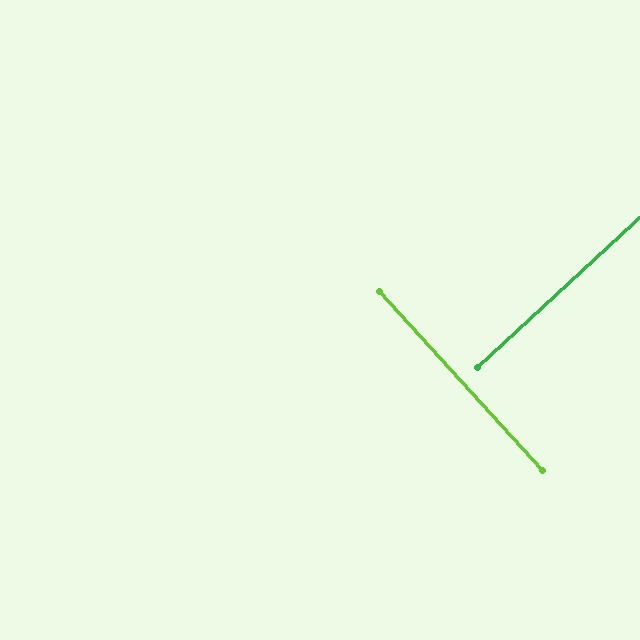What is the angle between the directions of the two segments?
Approximately 90 degrees.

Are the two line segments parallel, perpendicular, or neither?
Perpendicular — they meet at approximately 90°.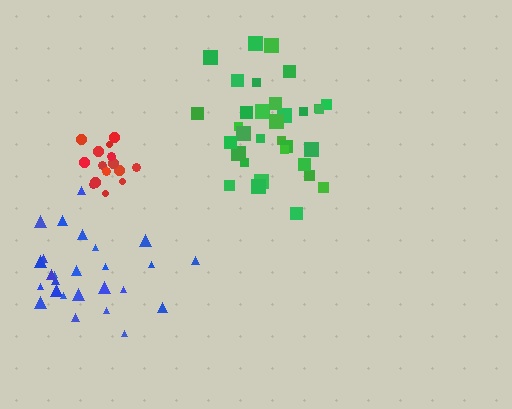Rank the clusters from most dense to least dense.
red, green, blue.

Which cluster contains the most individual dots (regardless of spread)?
Green (33).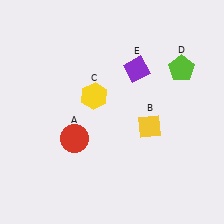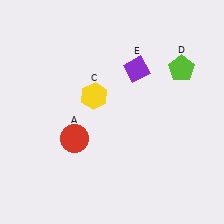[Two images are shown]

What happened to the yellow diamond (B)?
The yellow diamond (B) was removed in Image 2. It was in the bottom-right area of Image 1.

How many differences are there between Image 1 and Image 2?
There is 1 difference between the two images.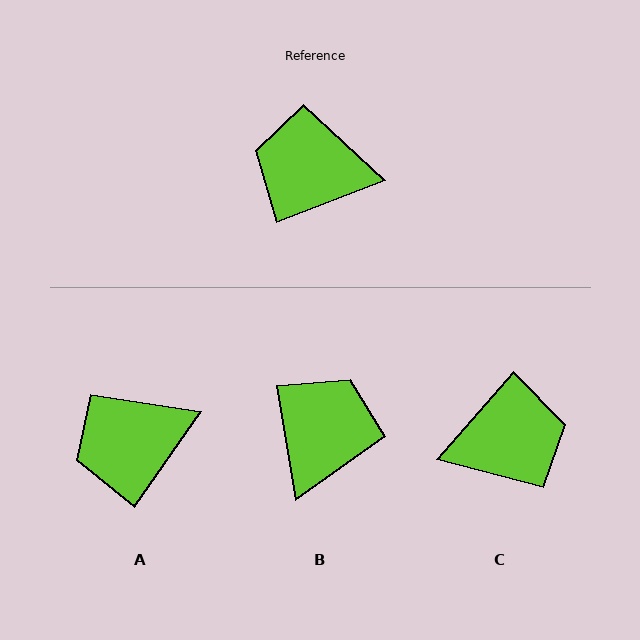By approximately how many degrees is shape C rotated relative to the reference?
Approximately 152 degrees clockwise.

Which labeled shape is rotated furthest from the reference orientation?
C, about 152 degrees away.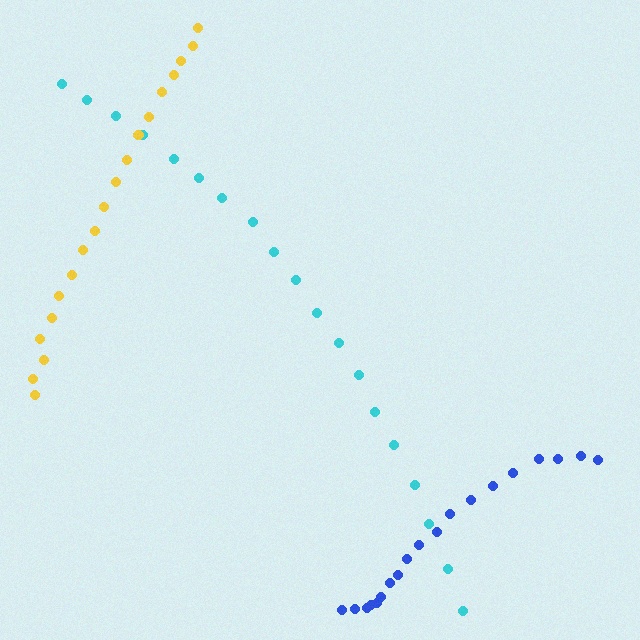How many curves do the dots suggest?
There are 3 distinct paths.